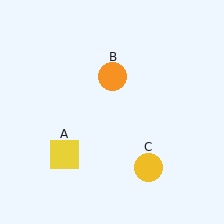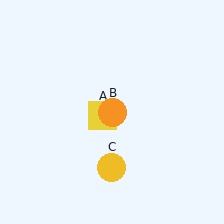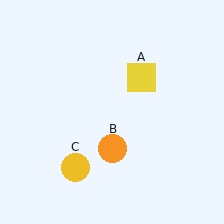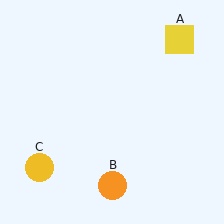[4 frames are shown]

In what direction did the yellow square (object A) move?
The yellow square (object A) moved up and to the right.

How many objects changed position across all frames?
3 objects changed position: yellow square (object A), orange circle (object B), yellow circle (object C).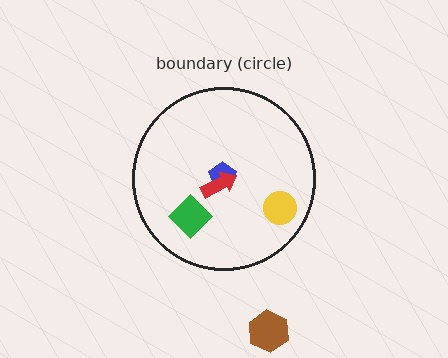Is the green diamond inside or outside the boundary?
Inside.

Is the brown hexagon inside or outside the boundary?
Outside.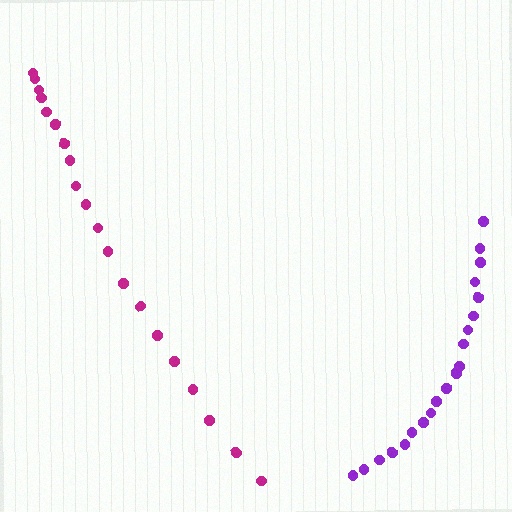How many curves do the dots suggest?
There are 2 distinct paths.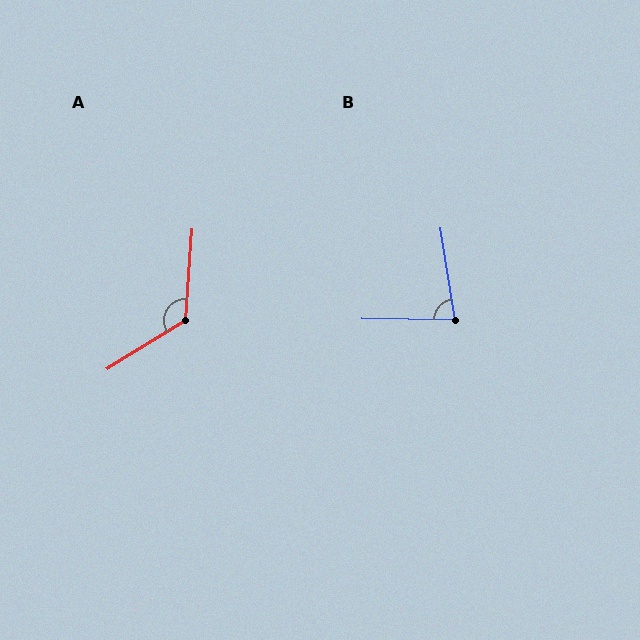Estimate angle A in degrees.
Approximately 126 degrees.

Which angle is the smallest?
B, at approximately 80 degrees.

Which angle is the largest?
A, at approximately 126 degrees.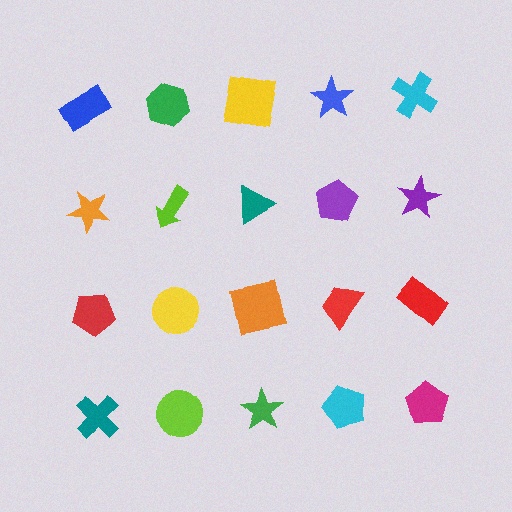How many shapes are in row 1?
5 shapes.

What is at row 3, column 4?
A red trapezoid.